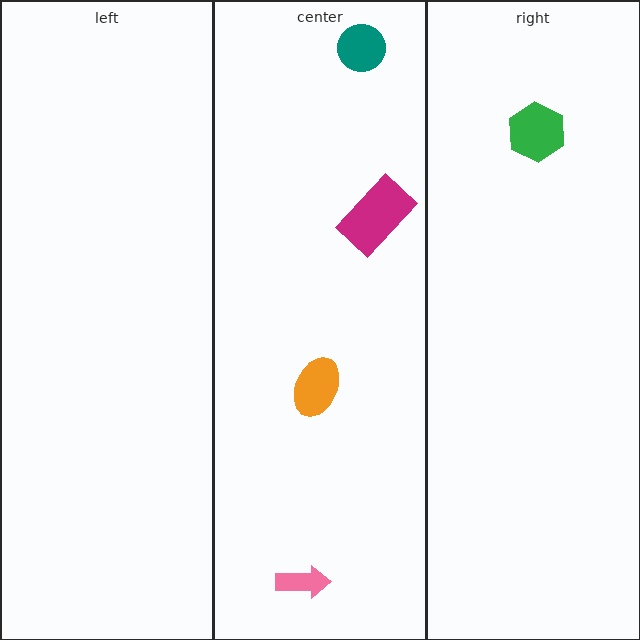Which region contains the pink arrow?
The center region.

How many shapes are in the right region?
1.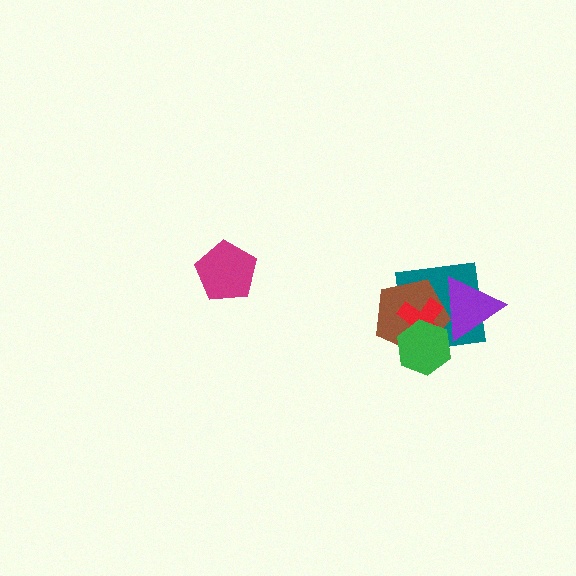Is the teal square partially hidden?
Yes, it is partially covered by another shape.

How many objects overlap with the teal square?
4 objects overlap with the teal square.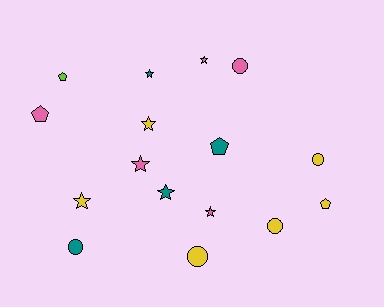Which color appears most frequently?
Yellow, with 6 objects.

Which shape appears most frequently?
Star, with 7 objects.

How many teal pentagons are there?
There is 1 teal pentagon.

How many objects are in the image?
There are 16 objects.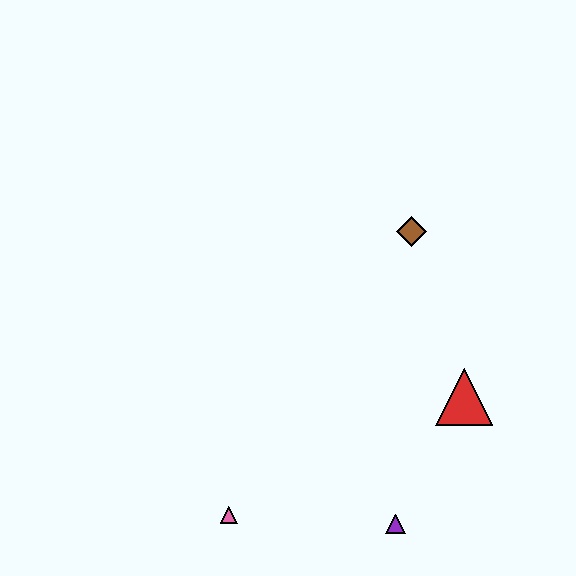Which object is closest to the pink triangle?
The purple triangle is closest to the pink triangle.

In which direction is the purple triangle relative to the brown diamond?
The purple triangle is below the brown diamond.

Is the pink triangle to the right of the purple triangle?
No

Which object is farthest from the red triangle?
The pink triangle is farthest from the red triangle.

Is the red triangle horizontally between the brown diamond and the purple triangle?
No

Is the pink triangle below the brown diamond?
Yes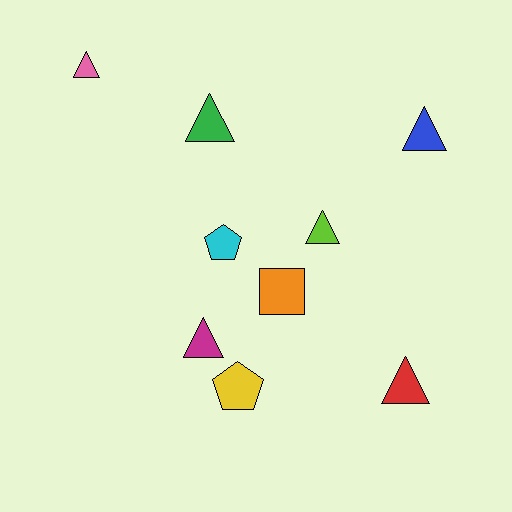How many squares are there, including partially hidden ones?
There is 1 square.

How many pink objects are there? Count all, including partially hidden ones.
There is 1 pink object.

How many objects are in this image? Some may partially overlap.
There are 9 objects.